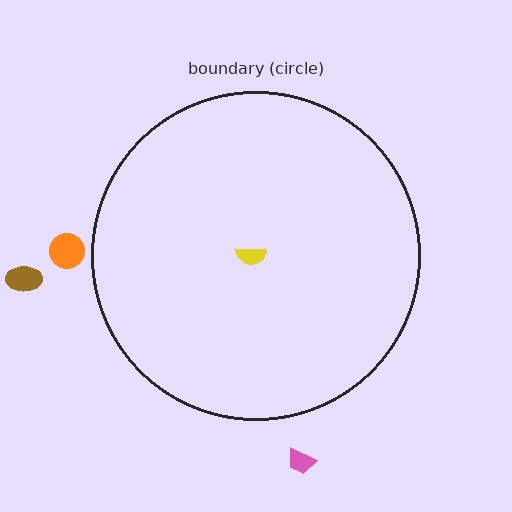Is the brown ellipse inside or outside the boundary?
Outside.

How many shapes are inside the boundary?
1 inside, 3 outside.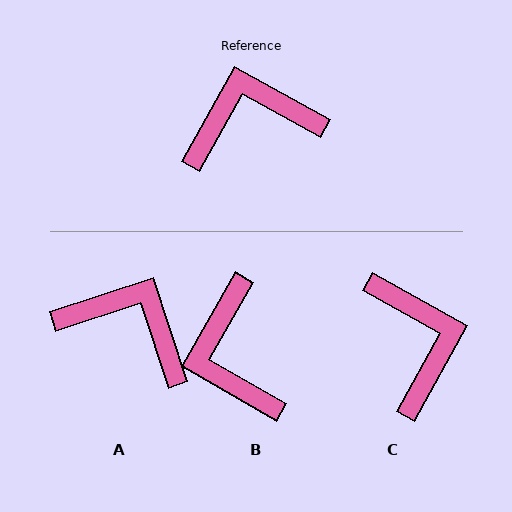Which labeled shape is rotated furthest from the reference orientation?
C, about 90 degrees away.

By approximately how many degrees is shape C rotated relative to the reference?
Approximately 90 degrees clockwise.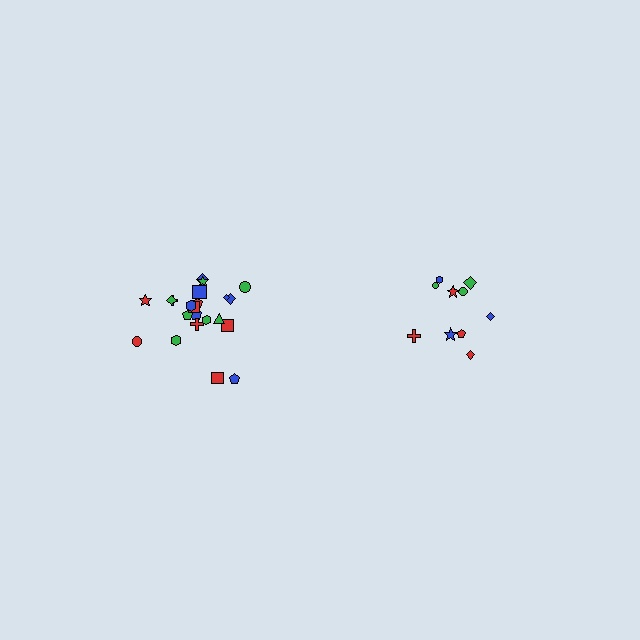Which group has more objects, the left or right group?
The left group.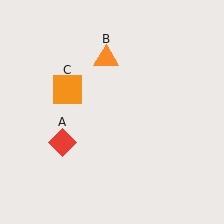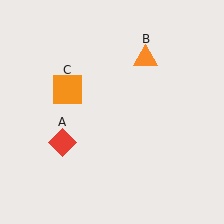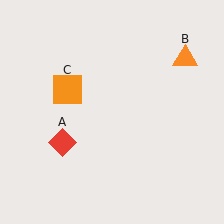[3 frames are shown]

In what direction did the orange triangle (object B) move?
The orange triangle (object B) moved right.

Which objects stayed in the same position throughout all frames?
Red diamond (object A) and orange square (object C) remained stationary.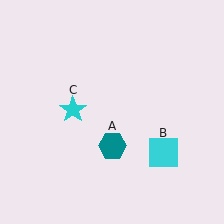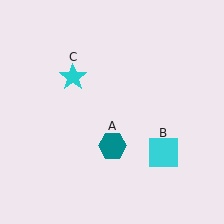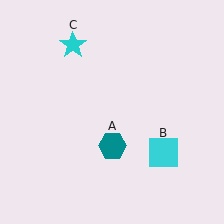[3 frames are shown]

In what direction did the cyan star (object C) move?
The cyan star (object C) moved up.